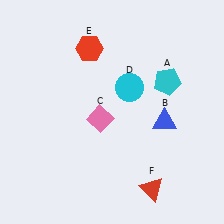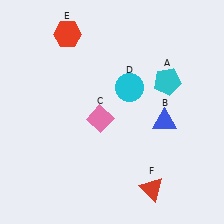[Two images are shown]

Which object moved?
The red hexagon (E) moved left.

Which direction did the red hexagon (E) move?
The red hexagon (E) moved left.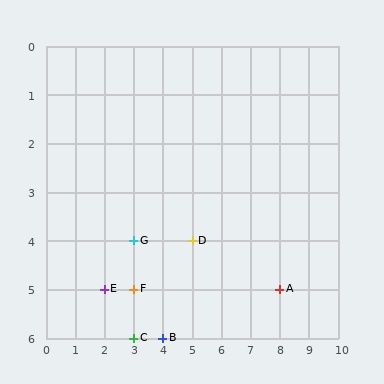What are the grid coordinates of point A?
Point A is at grid coordinates (8, 5).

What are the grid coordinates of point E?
Point E is at grid coordinates (2, 5).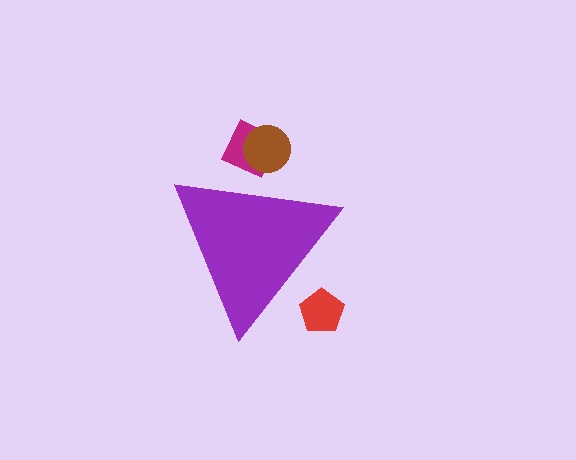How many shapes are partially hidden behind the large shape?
3 shapes are partially hidden.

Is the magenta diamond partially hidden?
Yes, the magenta diamond is partially hidden behind the purple triangle.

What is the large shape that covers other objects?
A purple triangle.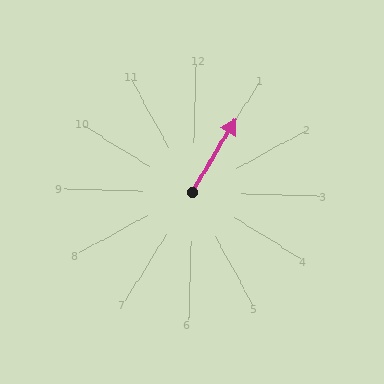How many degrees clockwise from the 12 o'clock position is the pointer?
Approximately 29 degrees.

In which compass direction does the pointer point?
Northeast.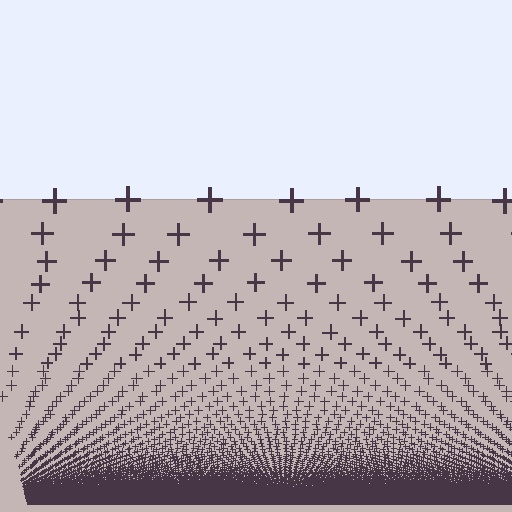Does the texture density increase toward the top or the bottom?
Density increases toward the bottom.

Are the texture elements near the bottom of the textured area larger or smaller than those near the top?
Smaller. The gradient is inverted — elements near the bottom are smaller and denser.